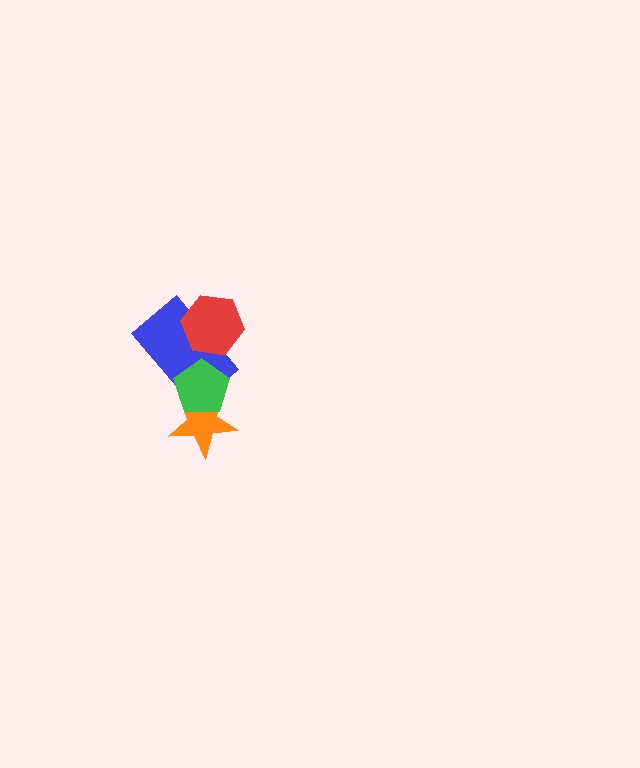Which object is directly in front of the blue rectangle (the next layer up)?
The red hexagon is directly in front of the blue rectangle.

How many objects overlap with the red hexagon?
1 object overlaps with the red hexagon.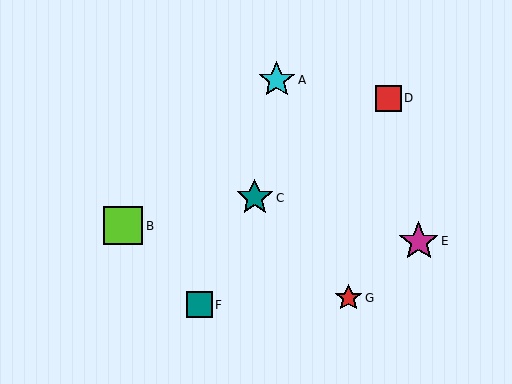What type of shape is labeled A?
Shape A is a cyan star.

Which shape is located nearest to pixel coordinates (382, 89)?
The red square (labeled D) at (388, 98) is nearest to that location.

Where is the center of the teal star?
The center of the teal star is at (255, 198).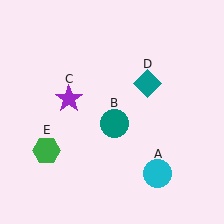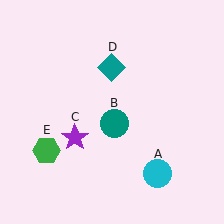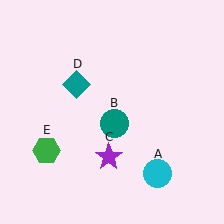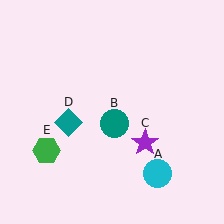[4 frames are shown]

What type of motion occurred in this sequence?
The purple star (object C), teal diamond (object D) rotated counterclockwise around the center of the scene.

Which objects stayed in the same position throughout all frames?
Cyan circle (object A) and teal circle (object B) and green hexagon (object E) remained stationary.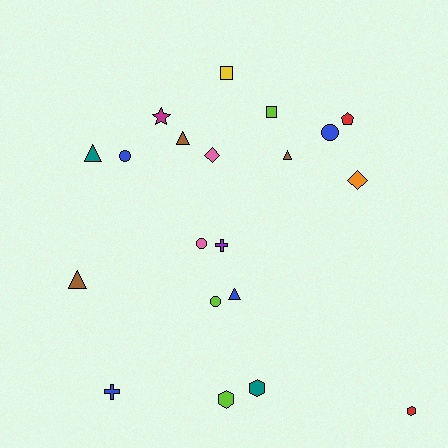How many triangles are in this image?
There are 5 triangles.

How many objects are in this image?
There are 20 objects.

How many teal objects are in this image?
There are 2 teal objects.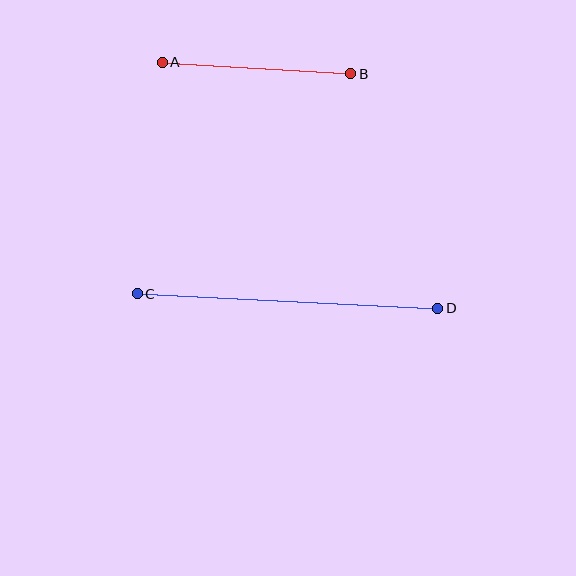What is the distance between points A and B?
The distance is approximately 189 pixels.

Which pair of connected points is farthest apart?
Points C and D are farthest apart.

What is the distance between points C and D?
The distance is approximately 301 pixels.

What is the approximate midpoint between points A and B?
The midpoint is at approximately (257, 68) pixels.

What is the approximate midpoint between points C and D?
The midpoint is at approximately (288, 301) pixels.